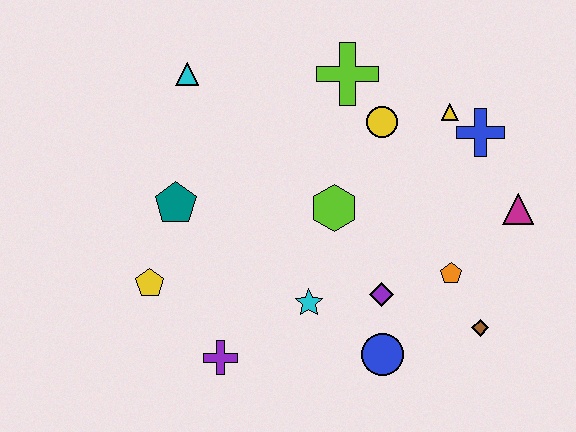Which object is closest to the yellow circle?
The lime cross is closest to the yellow circle.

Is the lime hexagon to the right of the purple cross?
Yes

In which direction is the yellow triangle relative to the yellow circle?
The yellow triangle is to the right of the yellow circle.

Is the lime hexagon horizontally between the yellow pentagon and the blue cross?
Yes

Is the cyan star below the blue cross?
Yes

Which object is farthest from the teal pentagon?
The magenta triangle is farthest from the teal pentagon.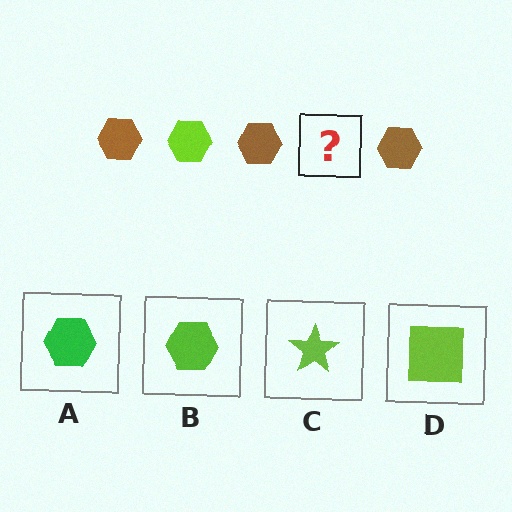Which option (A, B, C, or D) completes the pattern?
B.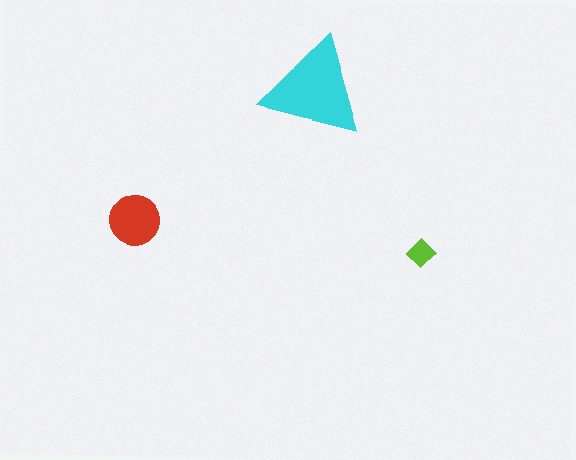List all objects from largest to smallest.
The cyan triangle, the red circle, the lime diamond.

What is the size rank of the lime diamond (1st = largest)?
3rd.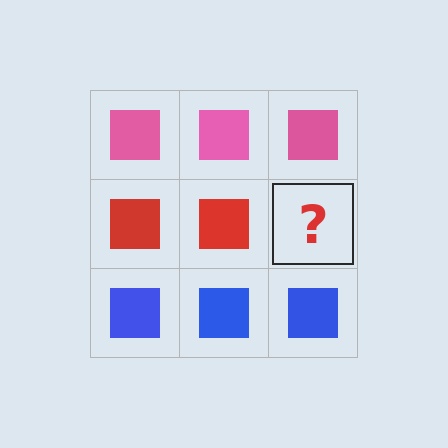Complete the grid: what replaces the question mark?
The question mark should be replaced with a red square.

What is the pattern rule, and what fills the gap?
The rule is that each row has a consistent color. The gap should be filled with a red square.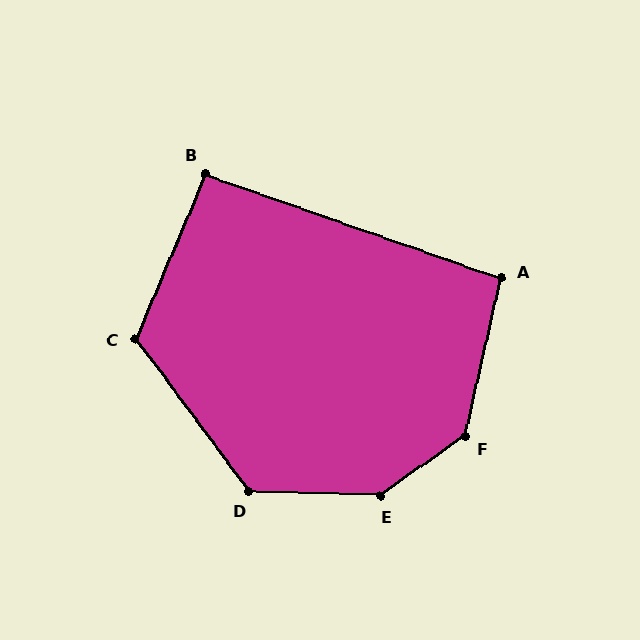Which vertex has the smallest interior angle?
B, at approximately 94 degrees.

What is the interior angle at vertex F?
Approximately 138 degrees (obtuse).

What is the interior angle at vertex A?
Approximately 97 degrees (obtuse).